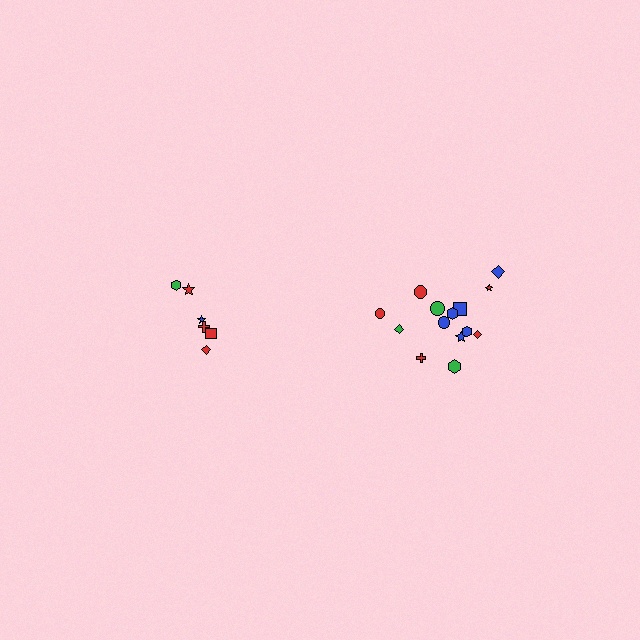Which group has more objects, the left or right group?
The right group.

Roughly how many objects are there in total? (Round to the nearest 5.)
Roughly 20 objects in total.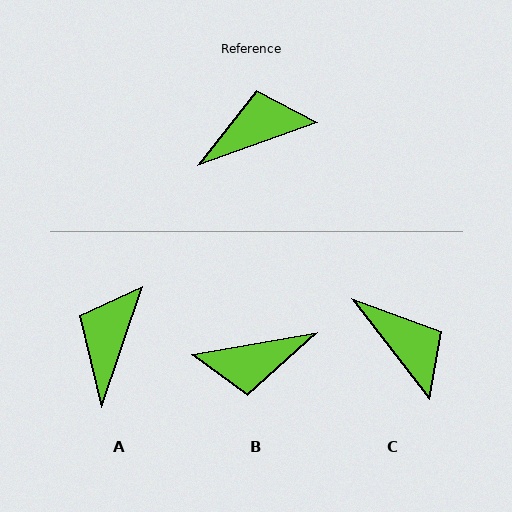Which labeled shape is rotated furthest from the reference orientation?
B, about 170 degrees away.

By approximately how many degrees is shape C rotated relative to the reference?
Approximately 72 degrees clockwise.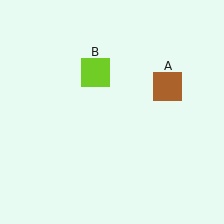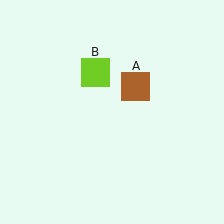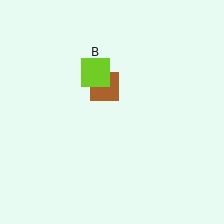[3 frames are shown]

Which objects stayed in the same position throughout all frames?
Lime square (object B) remained stationary.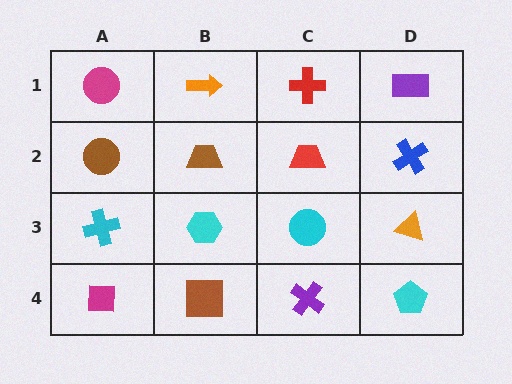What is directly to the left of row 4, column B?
A magenta square.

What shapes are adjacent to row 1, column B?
A brown trapezoid (row 2, column B), a magenta circle (row 1, column A), a red cross (row 1, column C).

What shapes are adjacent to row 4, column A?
A cyan cross (row 3, column A), a brown square (row 4, column B).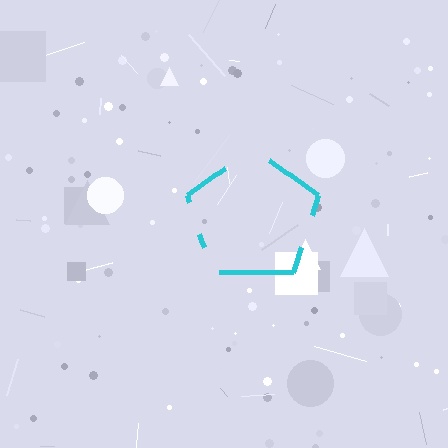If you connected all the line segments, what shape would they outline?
They would outline a pentagon.